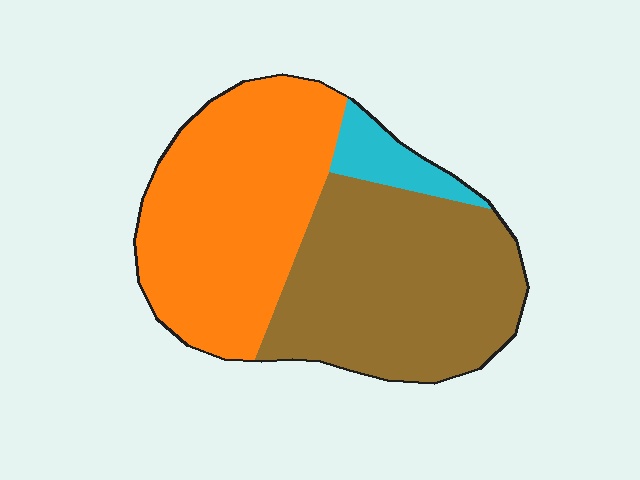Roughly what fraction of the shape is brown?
Brown takes up between a third and a half of the shape.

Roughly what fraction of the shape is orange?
Orange takes up about one half (1/2) of the shape.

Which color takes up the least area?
Cyan, at roughly 5%.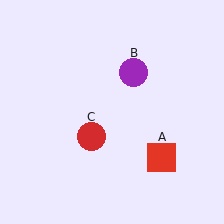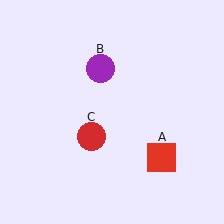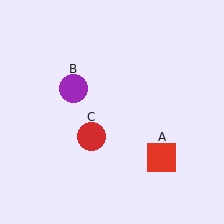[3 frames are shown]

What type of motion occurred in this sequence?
The purple circle (object B) rotated counterclockwise around the center of the scene.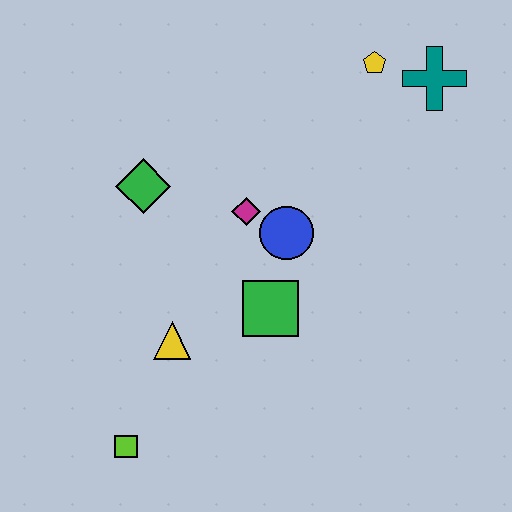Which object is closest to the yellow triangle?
The green square is closest to the yellow triangle.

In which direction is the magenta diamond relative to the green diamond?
The magenta diamond is to the right of the green diamond.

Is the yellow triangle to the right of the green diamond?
Yes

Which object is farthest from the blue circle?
The lime square is farthest from the blue circle.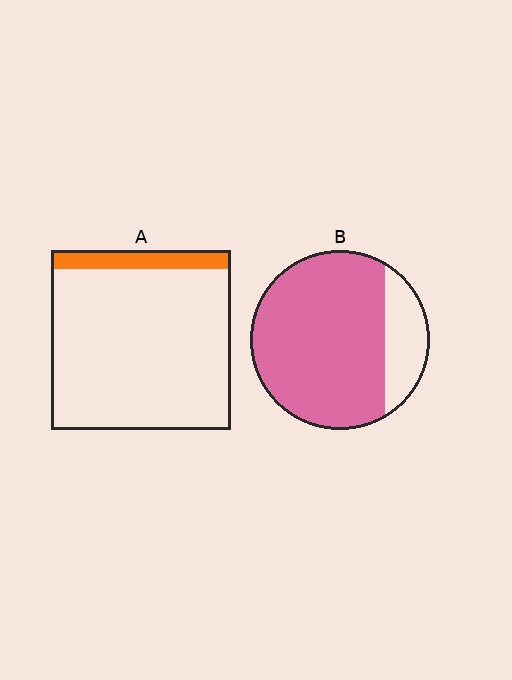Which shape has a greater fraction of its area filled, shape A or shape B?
Shape B.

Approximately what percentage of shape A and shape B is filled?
A is approximately 10% and B is approximately 80%.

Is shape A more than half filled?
No.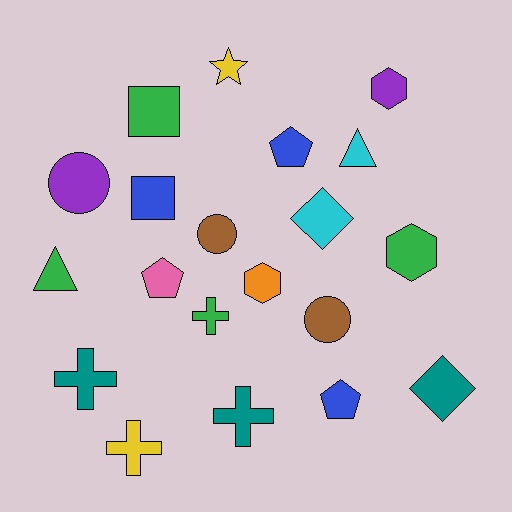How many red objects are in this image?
There are no red objects.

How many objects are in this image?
There are 20 objects.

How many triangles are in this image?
There are 2 triangles.